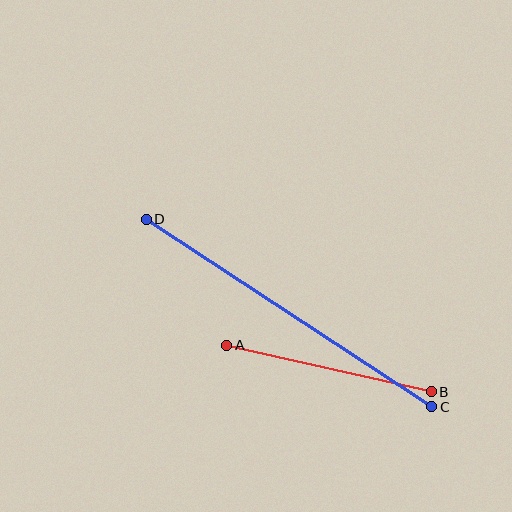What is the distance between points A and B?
The distance is approximately 210 pixels.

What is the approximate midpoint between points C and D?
The midpoint is at approximately (289, 313) pixels.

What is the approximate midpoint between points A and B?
The midpoint is at approximately (329, 369) pixels.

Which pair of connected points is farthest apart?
Points C and D are farthest apart.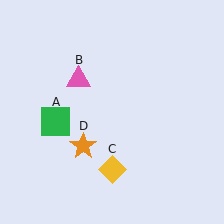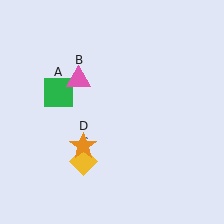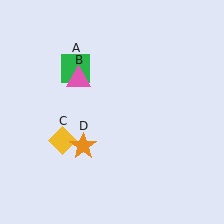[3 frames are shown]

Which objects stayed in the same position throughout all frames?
Pink triangle (object B) and orange star (object D) remained stationary.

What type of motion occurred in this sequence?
The green square (object A), yellow diamond (object C) rotated clockwise around the center of the scene.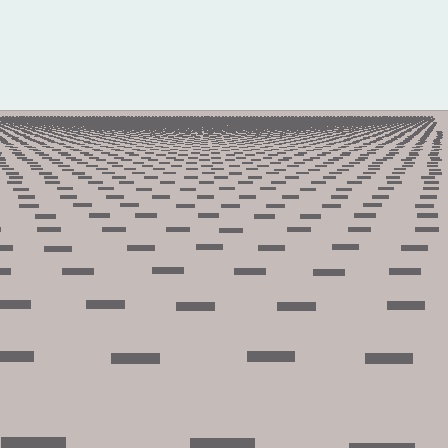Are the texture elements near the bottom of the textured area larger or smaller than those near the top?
Larger. Near the bottom, elements are closer to the viewer and appear at a bigger on-screen size.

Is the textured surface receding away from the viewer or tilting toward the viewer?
The surface is receding away from the viewer. Texture elements get smaller and denser toward the top.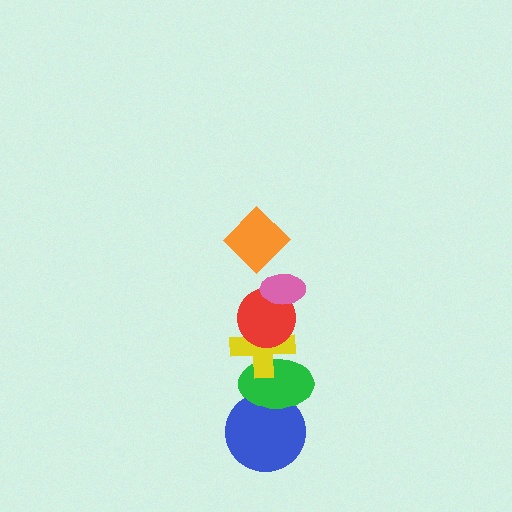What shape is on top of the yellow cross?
The red circle is on top of the yellow cross.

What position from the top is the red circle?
The red circle is 3rd from the top.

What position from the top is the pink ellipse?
The pink ellipse is 1st from the top.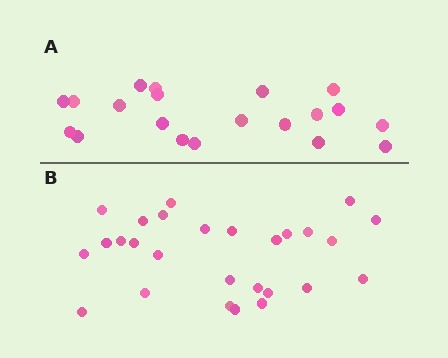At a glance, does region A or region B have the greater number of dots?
Region B (the bottom region) has more dots.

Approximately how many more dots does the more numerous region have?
Region B has roughly 8 or so more dots than region A.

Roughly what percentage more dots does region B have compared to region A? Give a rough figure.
About 35% more.